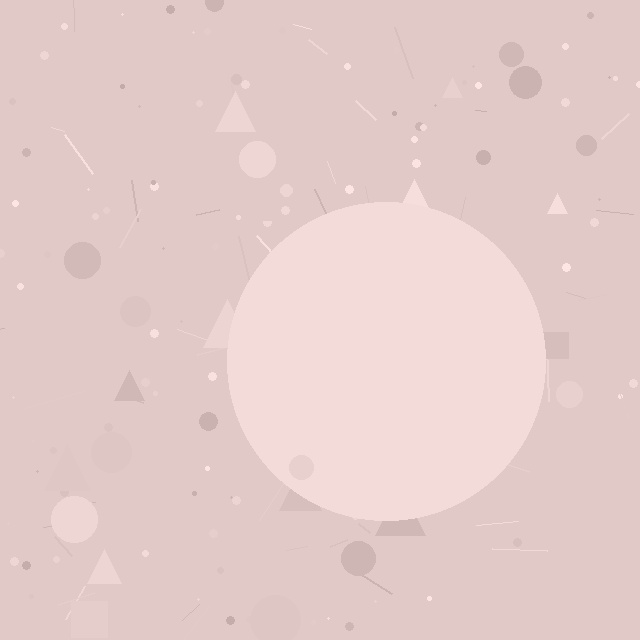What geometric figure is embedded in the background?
A circle is embedded in the background.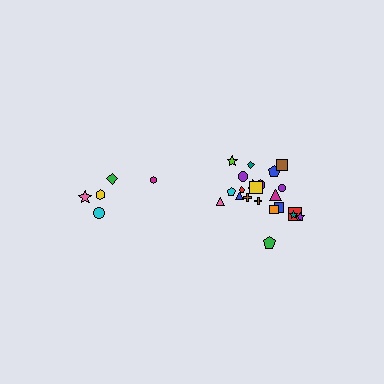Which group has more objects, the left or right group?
The right group.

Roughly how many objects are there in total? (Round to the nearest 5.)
Roughly 25 objects in total.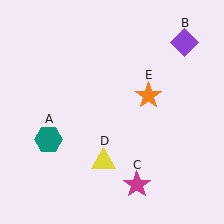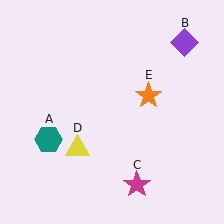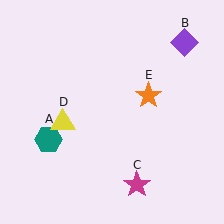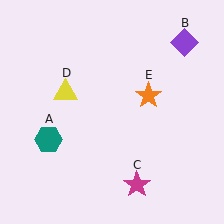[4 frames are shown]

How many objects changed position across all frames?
1 object changed position: yellow triangle (object D).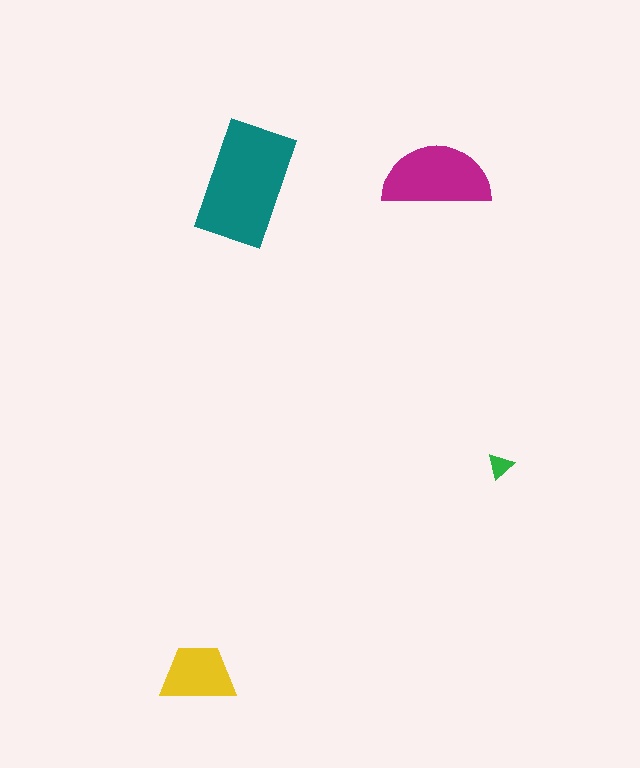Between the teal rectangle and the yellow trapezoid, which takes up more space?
The teal rectangle.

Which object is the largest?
The teal rectangle.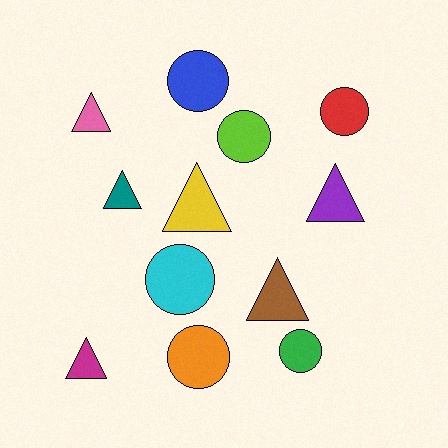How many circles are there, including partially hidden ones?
There are 6 circles.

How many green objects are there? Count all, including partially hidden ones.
There is 1 green object.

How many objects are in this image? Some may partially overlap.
There are 12 objects.